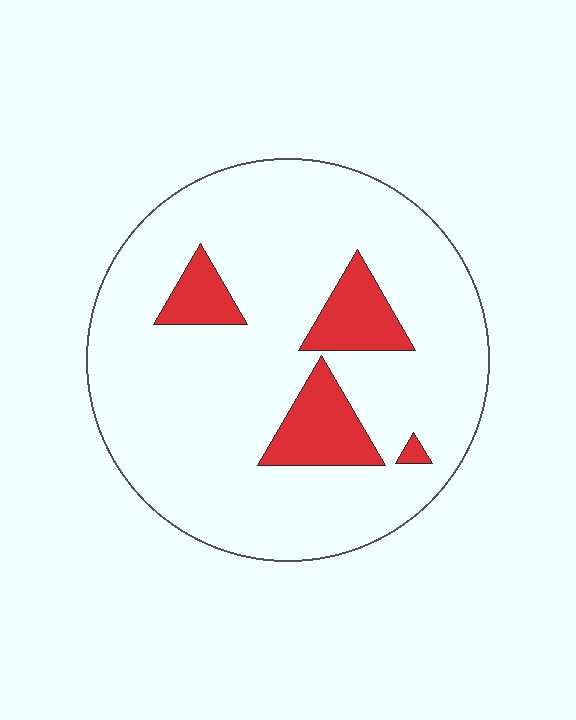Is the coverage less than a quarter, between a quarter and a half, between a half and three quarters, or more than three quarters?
Less than a quarter.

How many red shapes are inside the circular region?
4.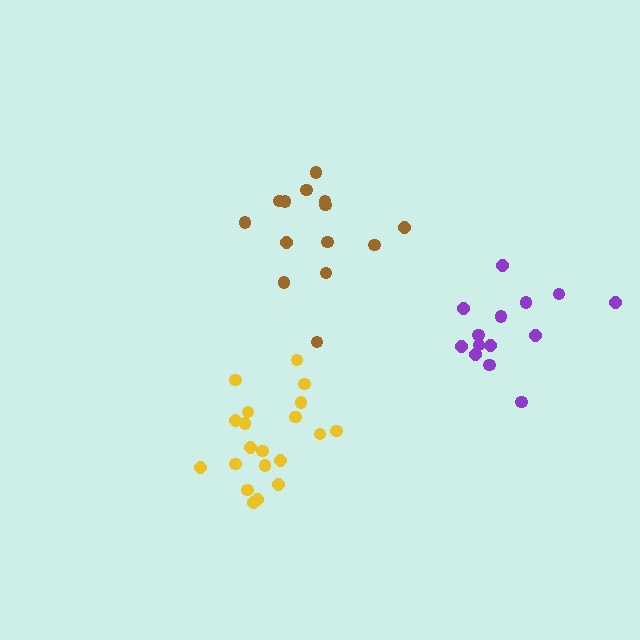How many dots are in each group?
Group 1: 20 dots, Group 2: 14 dots, Group 3: 14 dots (48 total).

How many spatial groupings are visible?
There are 3 spatial groupings.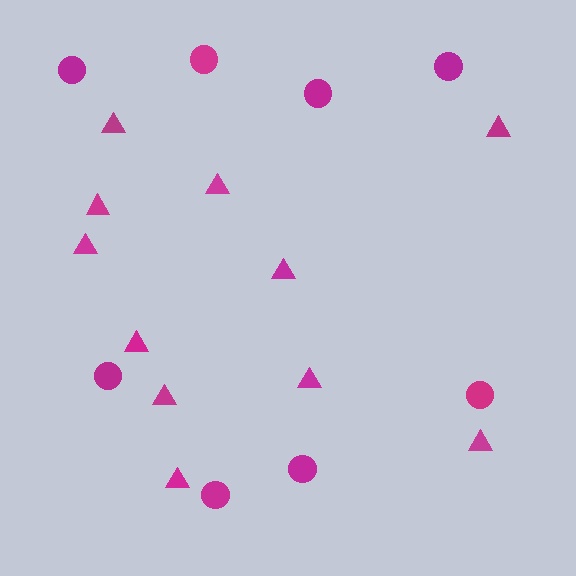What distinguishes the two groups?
There are 2 groups: one group of circles (8) and one group of triangles (11).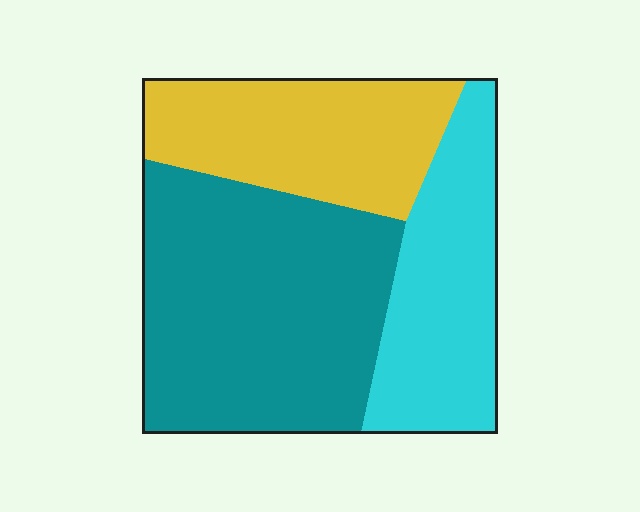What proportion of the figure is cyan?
Cyan takes up about one quarter (1/4) of the figure.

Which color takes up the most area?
Teal, at roughly 45%.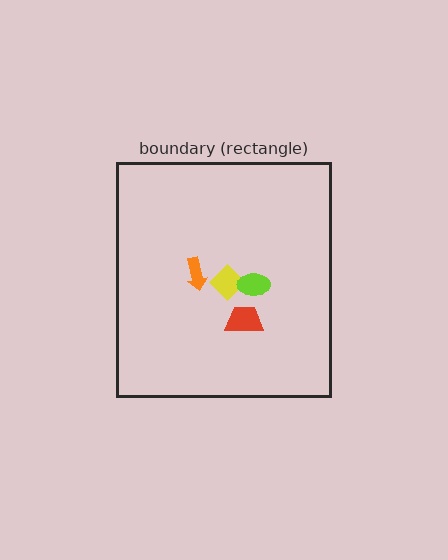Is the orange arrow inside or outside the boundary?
Inside.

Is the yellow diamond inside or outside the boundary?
Inside.